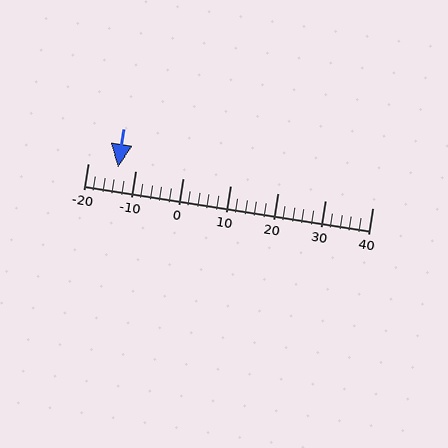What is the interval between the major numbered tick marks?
The major tick marks are spaced 10 units apart.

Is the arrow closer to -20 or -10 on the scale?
The arrow is closer to -10.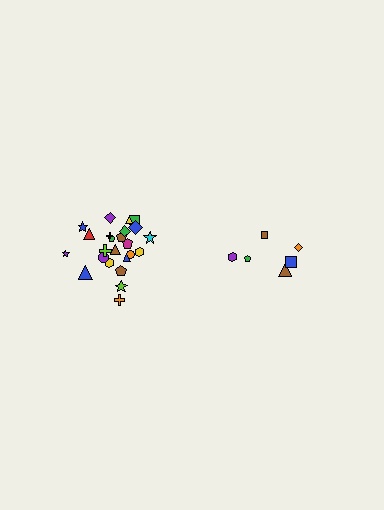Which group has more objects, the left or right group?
The left group.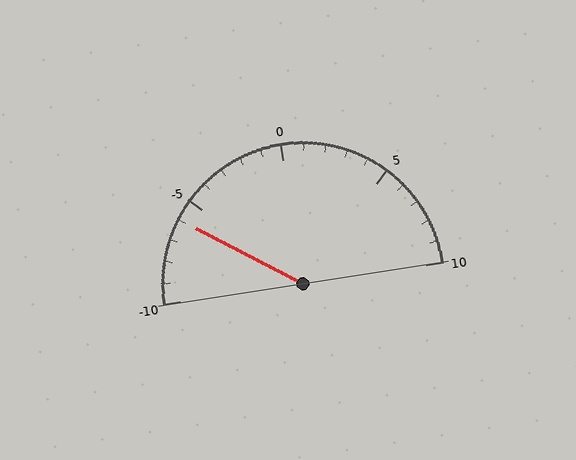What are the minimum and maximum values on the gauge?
The gauge ranges from -10 to 10.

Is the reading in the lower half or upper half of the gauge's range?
The reading is in the lower half of the range (-10 to 10).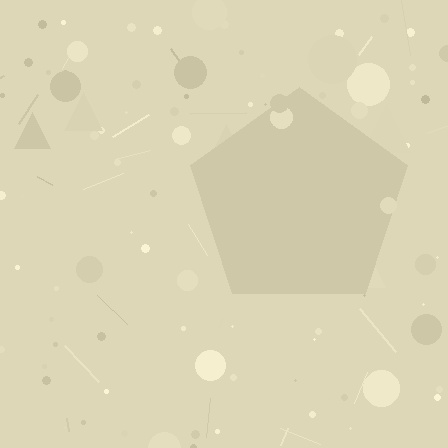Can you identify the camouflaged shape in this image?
The camouflaged shape is a pentagon.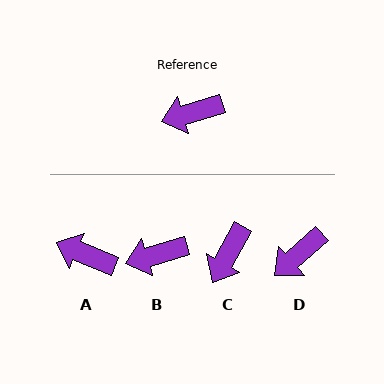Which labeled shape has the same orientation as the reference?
B.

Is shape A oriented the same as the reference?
No, it is off by about 39 degrees.